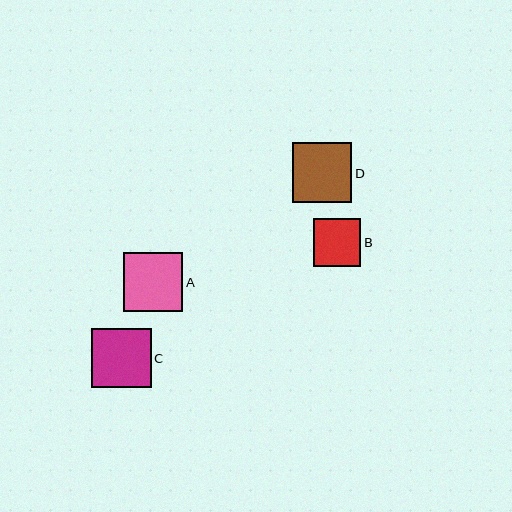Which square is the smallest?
Square B is the smallest with a size of approximately 48 pixels.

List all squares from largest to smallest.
From largest to smallest: D, C, A, B.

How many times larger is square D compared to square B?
Square D is approximately 1.3 times the size of square B.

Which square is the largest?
Square D is the largest with a size of approximately 60 pixels.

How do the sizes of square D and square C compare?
Square D and square C are approximately the same size.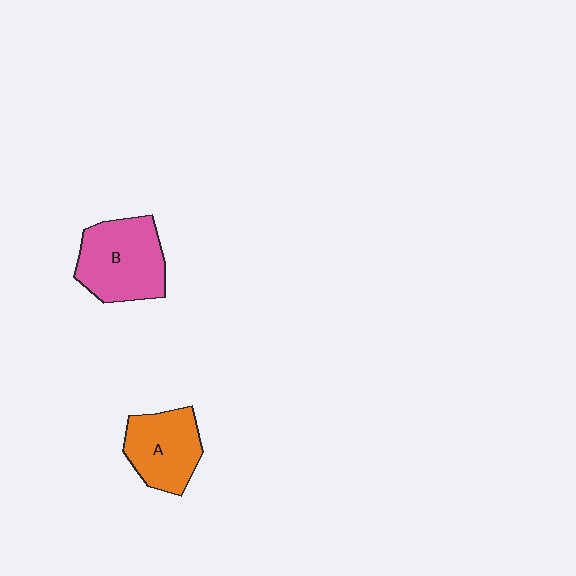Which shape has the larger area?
Shape B (pink).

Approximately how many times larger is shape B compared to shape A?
Approximately 1.2 times.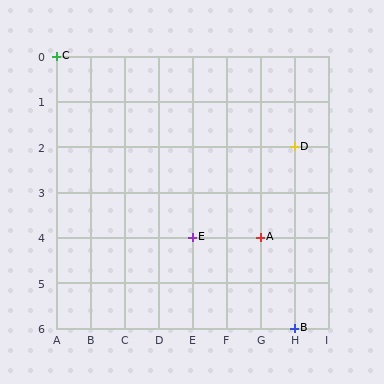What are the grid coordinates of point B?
Point B is at grid coordinates (H, 6).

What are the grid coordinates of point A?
Point A is at grid coordinates (G, 4).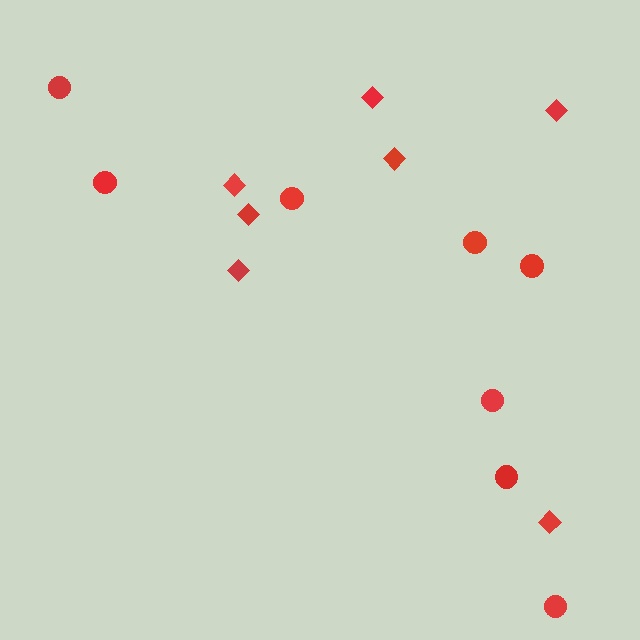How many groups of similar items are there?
There are 2 groups: one group of circles (8) and one group of diamonds (7).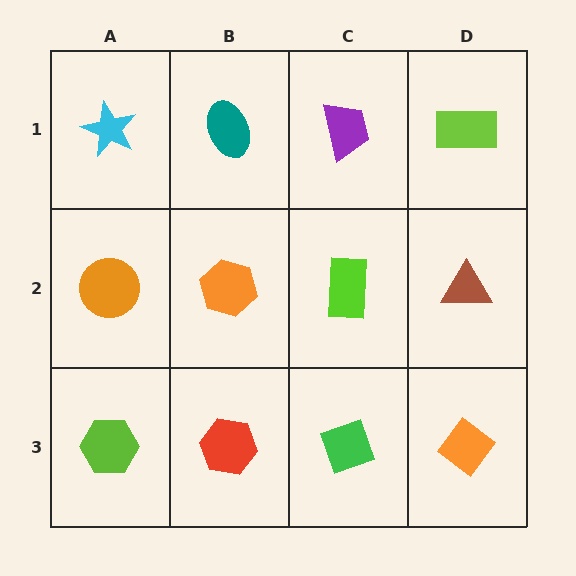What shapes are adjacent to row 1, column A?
An orange circle (row 2, column A), a teal ellipse (row 1, column B).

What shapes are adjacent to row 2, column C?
A purple trapezoid (row 1, column C), a green diamond (row 3, column C), an orange hexagon (row 2, column B), a brown triangle (row 2, column D).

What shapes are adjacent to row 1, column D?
A brown triangle (row 2, column D), a purple trapezoid (row 1, column C).